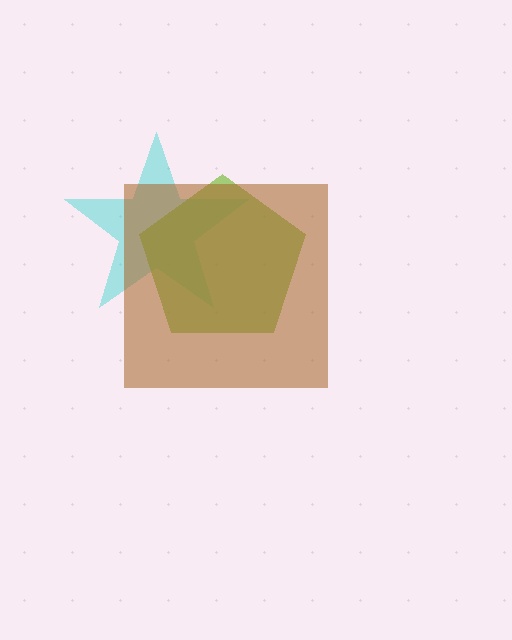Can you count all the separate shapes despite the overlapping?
Yes, there are 3 separate shapes.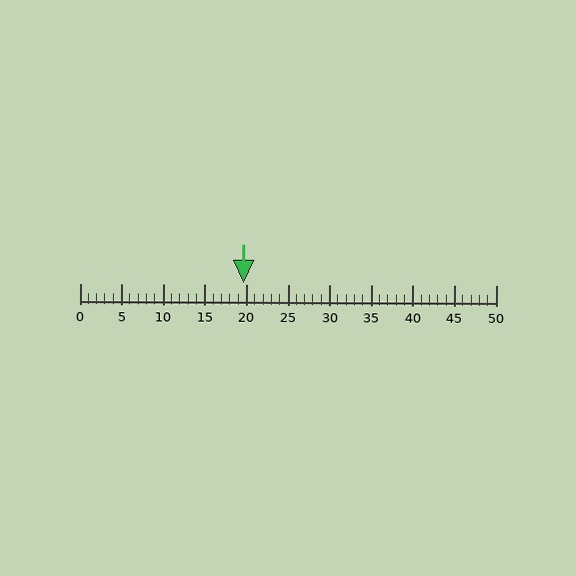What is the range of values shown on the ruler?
The ruler shows values from 0 to 50.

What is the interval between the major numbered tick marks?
The major tick marks are spaced 5 units apart.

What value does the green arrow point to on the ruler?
The green arrow points to approximately 20.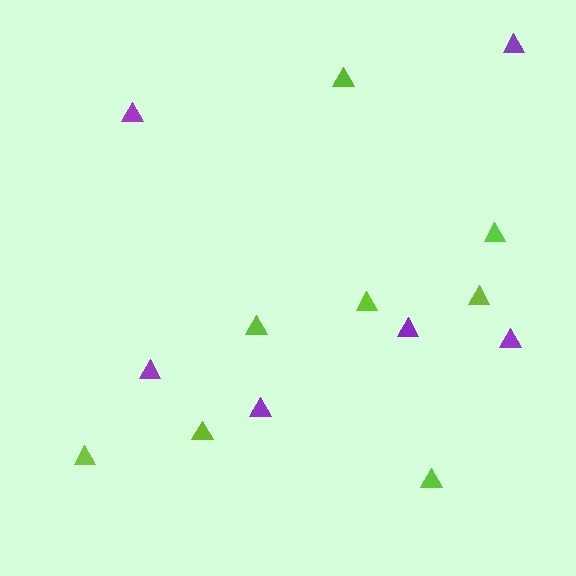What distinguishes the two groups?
There are 2 groups: one group of purple triangles (6) and one group of lime triangles (8).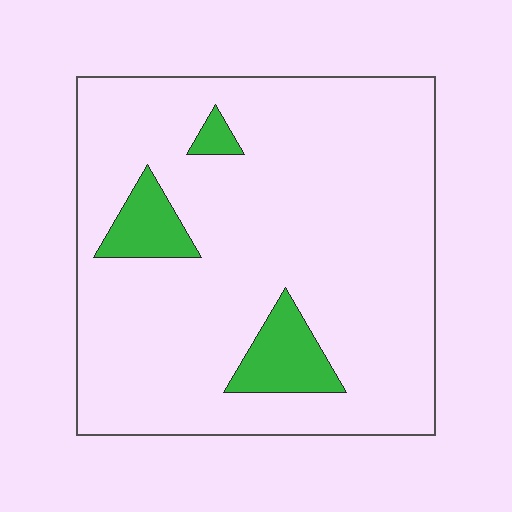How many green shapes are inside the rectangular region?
3.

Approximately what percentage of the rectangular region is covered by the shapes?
Approximately 10%.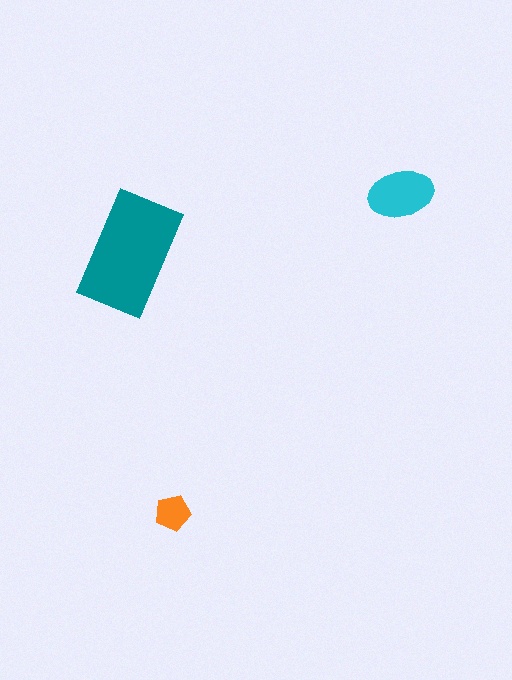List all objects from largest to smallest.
The teal rectangle, the cyan ellipse, the orange pentagon.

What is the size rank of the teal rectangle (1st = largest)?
1st.